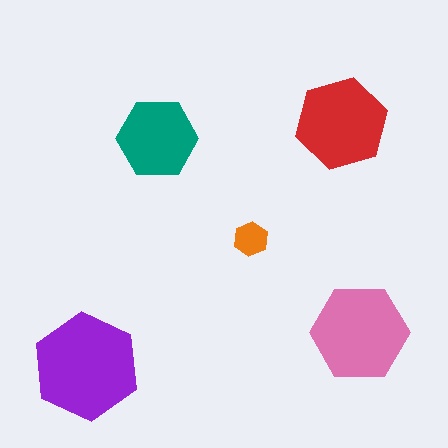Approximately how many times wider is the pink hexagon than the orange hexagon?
About 3 times wider.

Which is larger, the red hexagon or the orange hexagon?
The red one.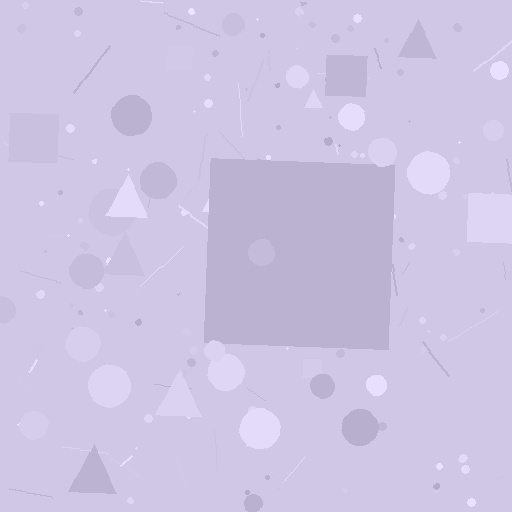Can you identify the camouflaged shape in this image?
The camouflaged shape is a square.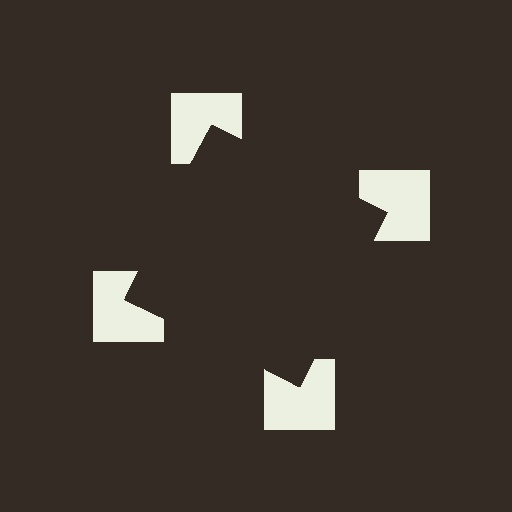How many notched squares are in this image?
There are 4 — one at each vertex of the illusory square.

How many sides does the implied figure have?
4 sides.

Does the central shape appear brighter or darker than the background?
It typically appears slightly darker than the background, even though no actual brightness change is drawn.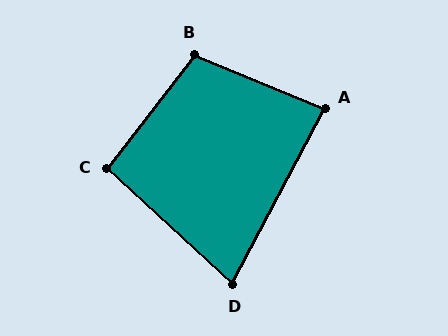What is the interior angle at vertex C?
Approximately 95 degrees (obtuse).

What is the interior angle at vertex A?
Approximately 85 degrees (acute).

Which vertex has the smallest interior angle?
D, at approximately 75 degrees.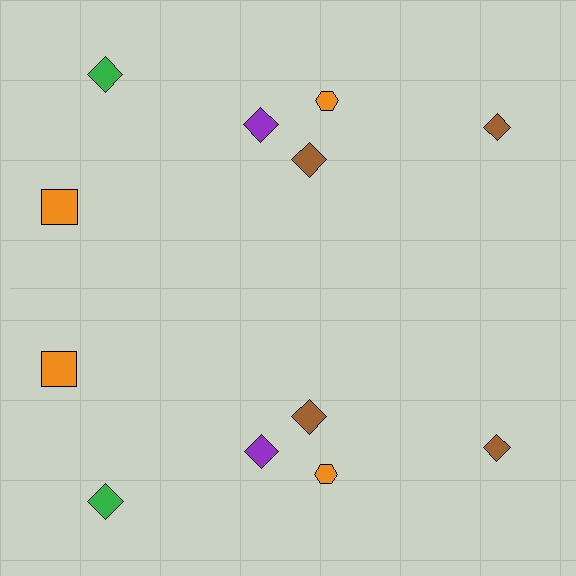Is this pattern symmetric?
Yes, this pattern has bilateral (reflection) symmetry.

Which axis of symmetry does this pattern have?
The pattern has a horizontal axis of symmetry running through the center of the image.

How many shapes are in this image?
There are 12 shapes in this image.